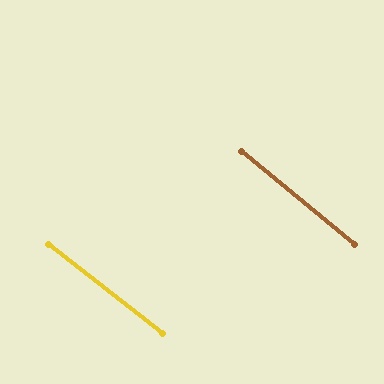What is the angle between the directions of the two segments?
Approximately 2 degrees.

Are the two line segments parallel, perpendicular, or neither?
Parallel — their directions differ by only 1.7°.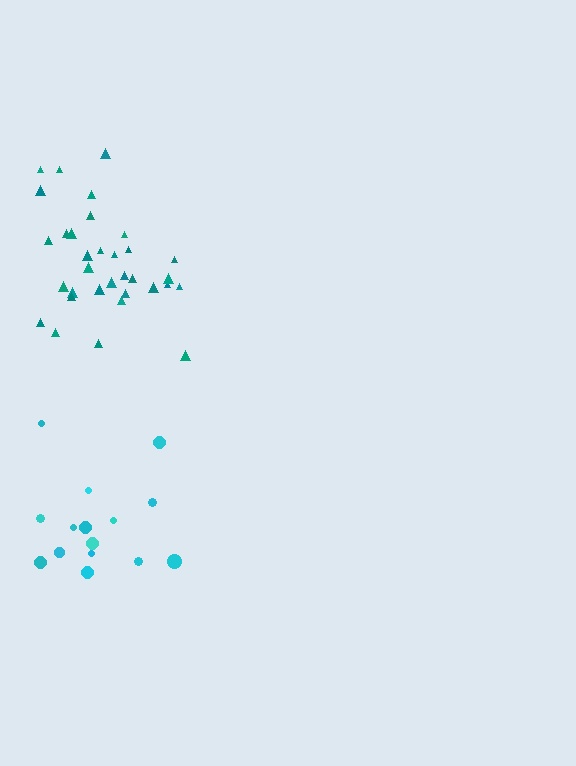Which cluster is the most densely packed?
Teal.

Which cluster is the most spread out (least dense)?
Cyan.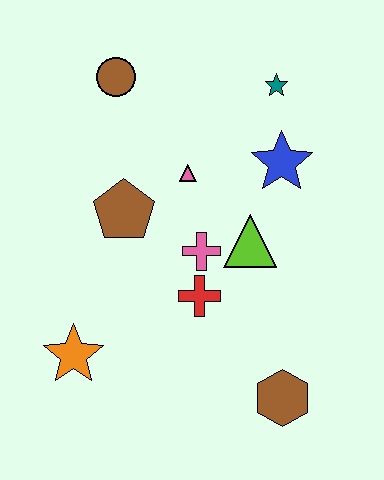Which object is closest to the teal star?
The blue star is closest to the teal star.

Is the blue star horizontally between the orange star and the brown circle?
No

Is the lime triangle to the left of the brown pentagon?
No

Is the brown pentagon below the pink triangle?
Yes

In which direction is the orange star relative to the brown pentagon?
The orange star is below the brown pentagon.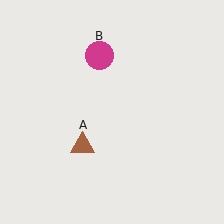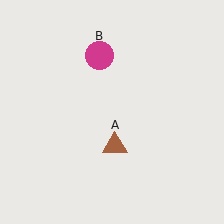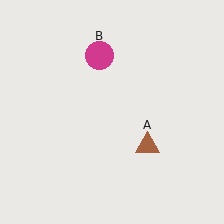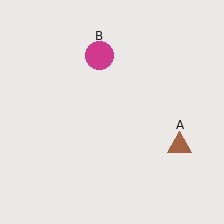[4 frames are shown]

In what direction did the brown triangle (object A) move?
The brown triangle (object A) moved right.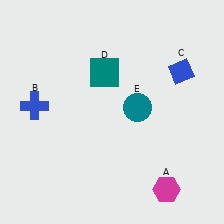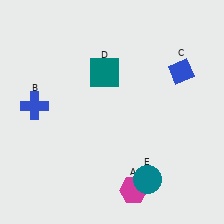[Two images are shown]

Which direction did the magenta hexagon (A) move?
The magenta hexagon (A) moved left.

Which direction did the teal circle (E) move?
The teal circle (E) moved down.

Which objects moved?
The objects that moved are: the magenta hexagon (A), the teal circle (E).